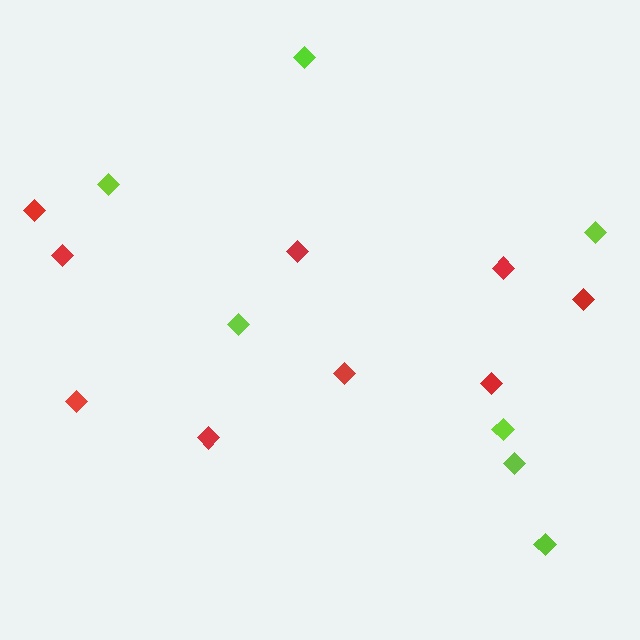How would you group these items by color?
There are 2 groups: one group of red diamonds (9) and one group of lime diamonds (7).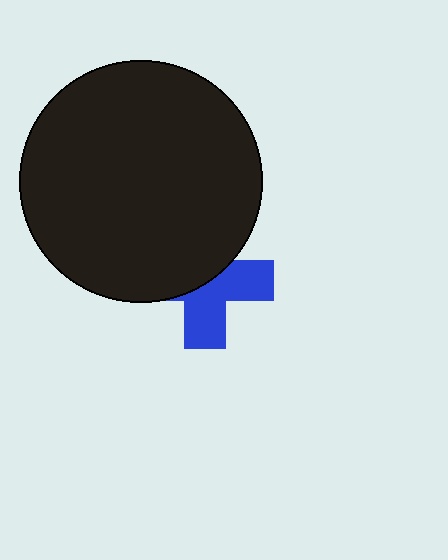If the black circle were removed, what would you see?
You would see the complete blue cross.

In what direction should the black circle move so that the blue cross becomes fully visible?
The black circle should move up. That is the shortest direction to clear the overlap and leave the blue cross fully visible.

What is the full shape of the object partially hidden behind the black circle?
The partially hidden object is a blue cross.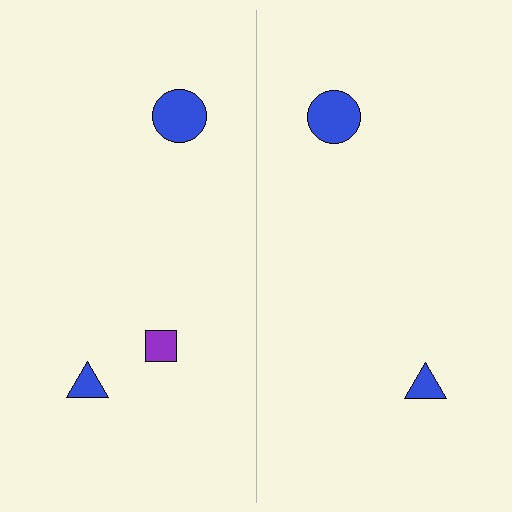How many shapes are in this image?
There are 5 shapes in this image.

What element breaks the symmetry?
A purple square is missing from the right side.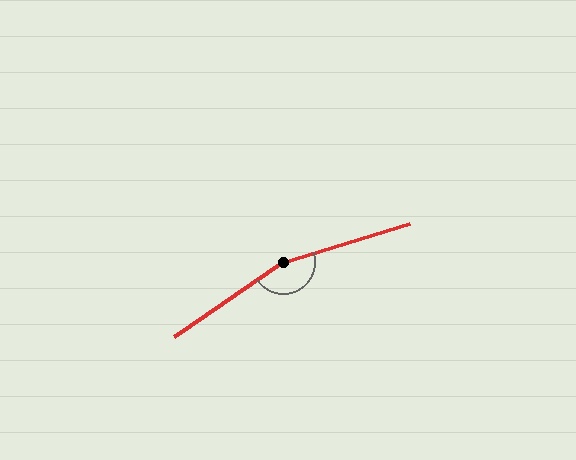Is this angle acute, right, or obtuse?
It is obtuse.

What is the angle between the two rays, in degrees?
Approximately 163 degrees.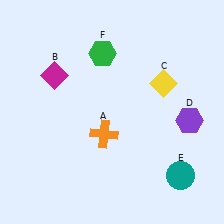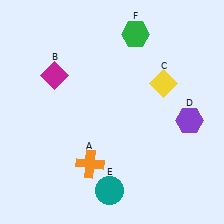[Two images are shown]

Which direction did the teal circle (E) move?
The teal circle (E) moved left.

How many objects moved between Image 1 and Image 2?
3 objects moved between the two images.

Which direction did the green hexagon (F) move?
The green hexagon (F) moved right.